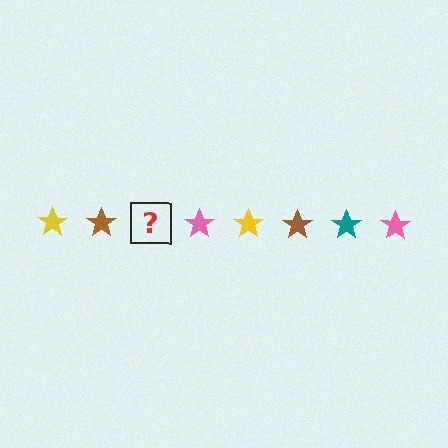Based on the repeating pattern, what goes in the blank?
The blank should be a teal star.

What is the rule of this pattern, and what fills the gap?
The rule is that the pattern cycles through yellow, brown, teal, pink stars. The gap should be filled with a teal star.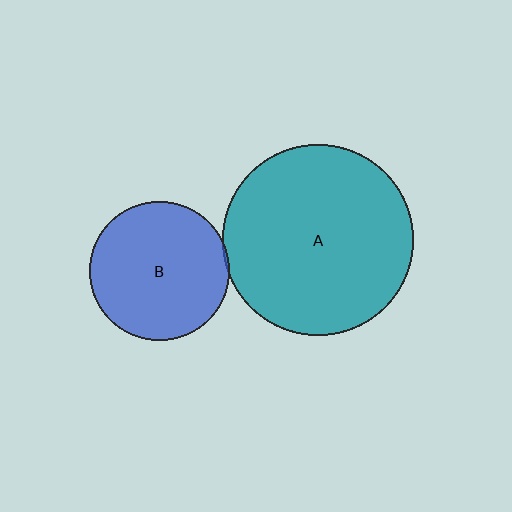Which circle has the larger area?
Circle A (teal).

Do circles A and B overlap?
Yes.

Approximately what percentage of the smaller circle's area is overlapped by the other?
Approximately 5%.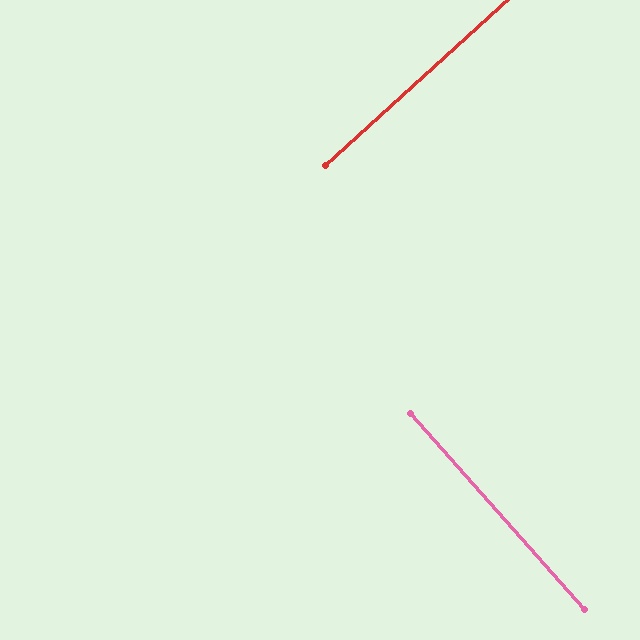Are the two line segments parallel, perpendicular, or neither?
Perpendicular — they meet at approximately 89°.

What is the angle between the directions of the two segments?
Approximately 89 degrees.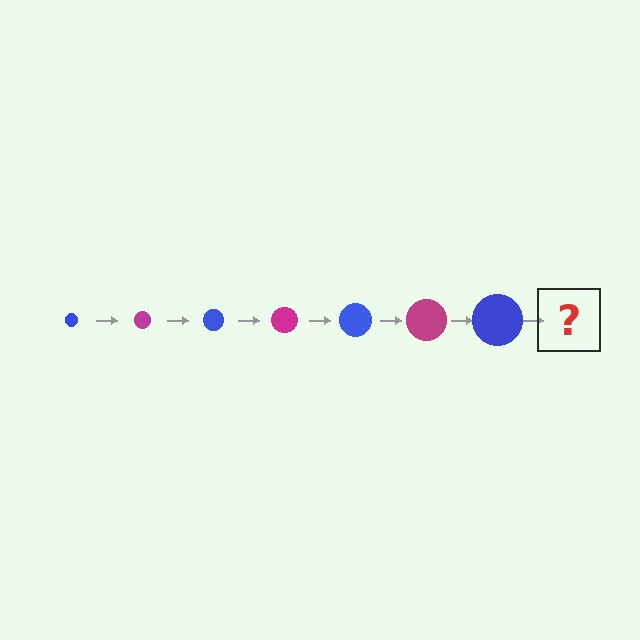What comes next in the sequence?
The next element should be a magenta circle, larger than the previous one.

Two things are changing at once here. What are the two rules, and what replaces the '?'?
The two rules are that the circle grows larger each step and the color cycles through blue and magenta. The '?' should be a magenta circle, larger than the previous one.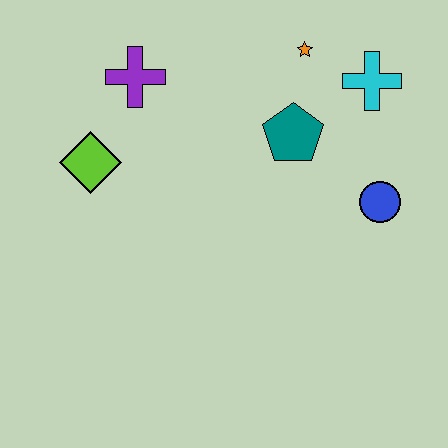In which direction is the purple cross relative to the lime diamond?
The purple cross is above the lime diamond.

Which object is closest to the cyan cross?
The orange star is closest to the cyan cross.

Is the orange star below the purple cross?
No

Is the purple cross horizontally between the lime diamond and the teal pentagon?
Yes